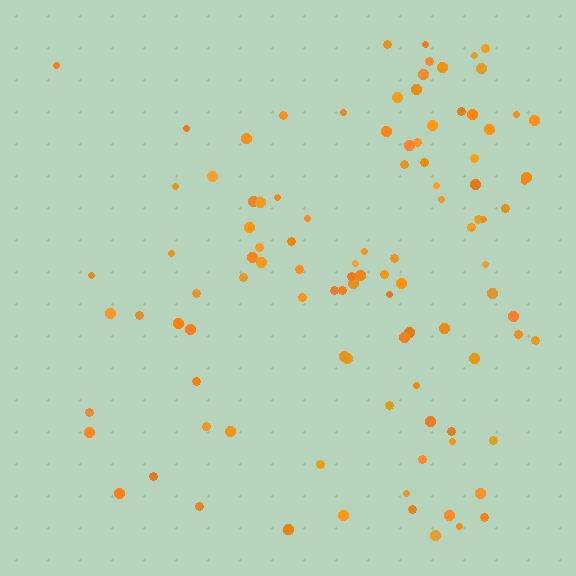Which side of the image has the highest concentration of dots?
The right.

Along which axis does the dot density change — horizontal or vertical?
Horizontal.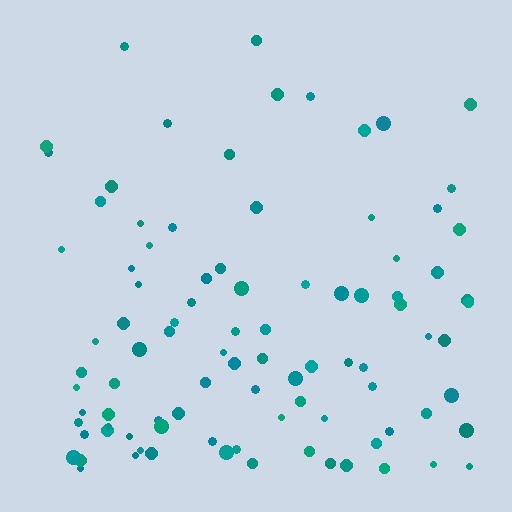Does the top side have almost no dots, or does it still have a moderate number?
Still a moderate number, just noticeably fewer than the bottom.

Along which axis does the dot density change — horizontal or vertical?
Vertical.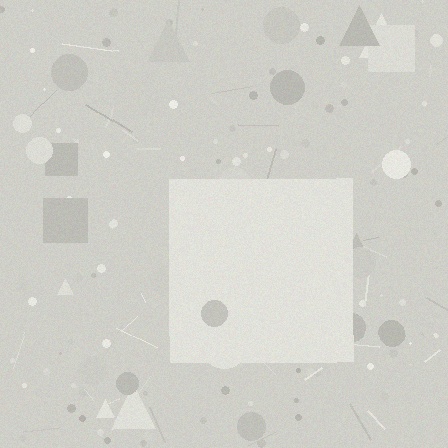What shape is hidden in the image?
A square is hidden in the image.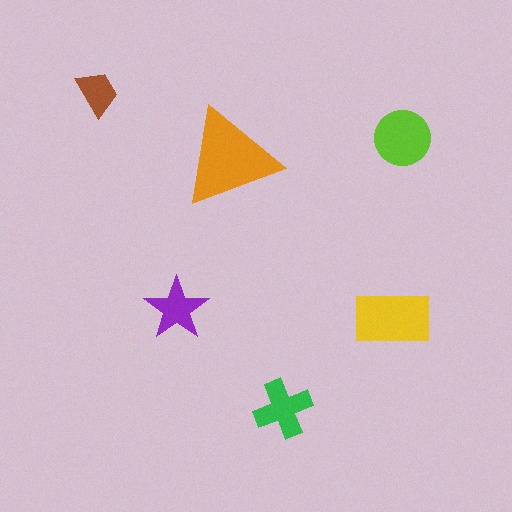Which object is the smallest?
The brown trapezoid.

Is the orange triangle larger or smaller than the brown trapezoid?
Larger.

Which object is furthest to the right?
The lime circle is rightmost.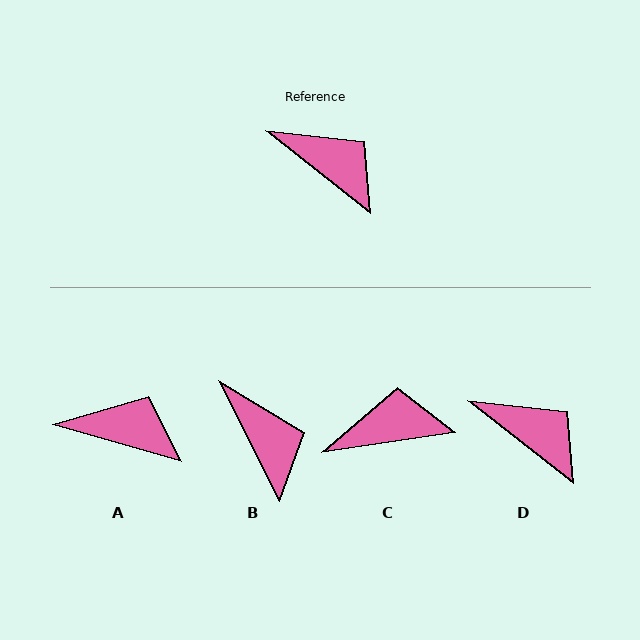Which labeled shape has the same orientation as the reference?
D.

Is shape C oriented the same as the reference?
No, it is off by about 47 degrees.